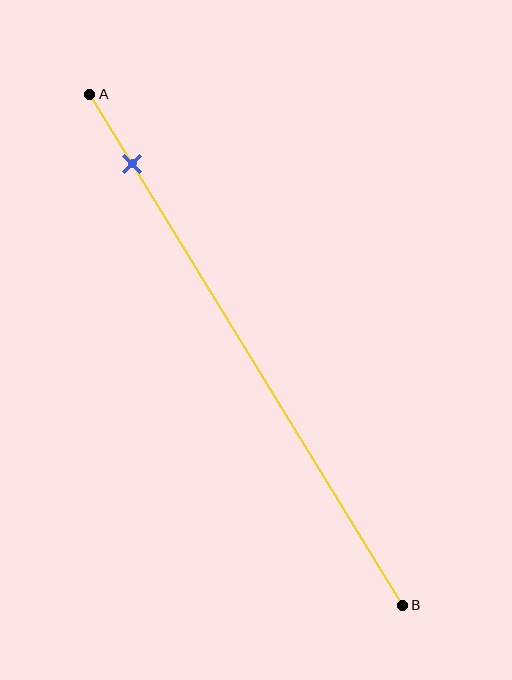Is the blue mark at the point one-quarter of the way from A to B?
No, the mark is at about 15% from A, not at the 25% one-quarter point.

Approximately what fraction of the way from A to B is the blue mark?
The blue mark is approximately 15% of the way from A to B.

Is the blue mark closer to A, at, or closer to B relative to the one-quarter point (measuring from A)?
The blue mark is closer to point A than the one-quarter point of segment AB.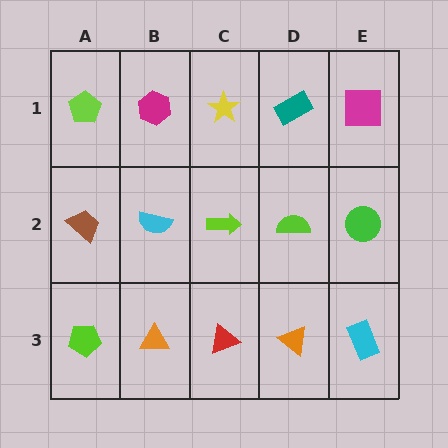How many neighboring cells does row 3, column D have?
3.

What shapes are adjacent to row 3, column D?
A lime semicircle (row 2, column D), a red triangle (row 3, column C), a cyan rectangle (row 3, column E).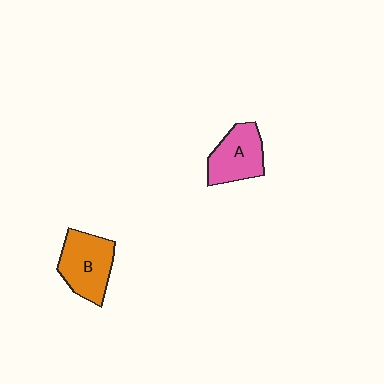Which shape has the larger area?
Shape B (orange).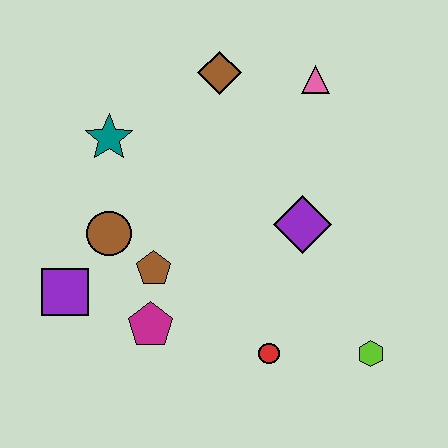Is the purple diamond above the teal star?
No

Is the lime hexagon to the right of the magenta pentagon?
Yes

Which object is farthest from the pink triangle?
The purple square is farthest from the pink triangle.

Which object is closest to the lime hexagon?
The red circle is closest to the lime hexagon.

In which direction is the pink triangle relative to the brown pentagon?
The pink triangle is above the brown pentagon.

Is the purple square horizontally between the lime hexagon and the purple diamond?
No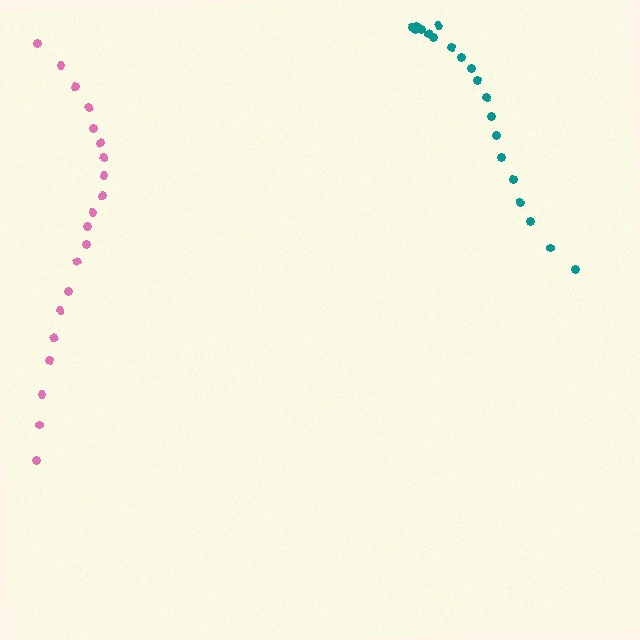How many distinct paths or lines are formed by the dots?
There are 2 distinct paths.